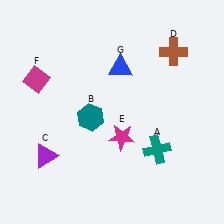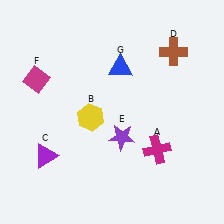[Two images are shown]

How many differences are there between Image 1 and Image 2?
There are 3 differences between the two images.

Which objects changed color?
A changed from teal to magenta. B changed from teal to yellow. E changed from magenta to purple.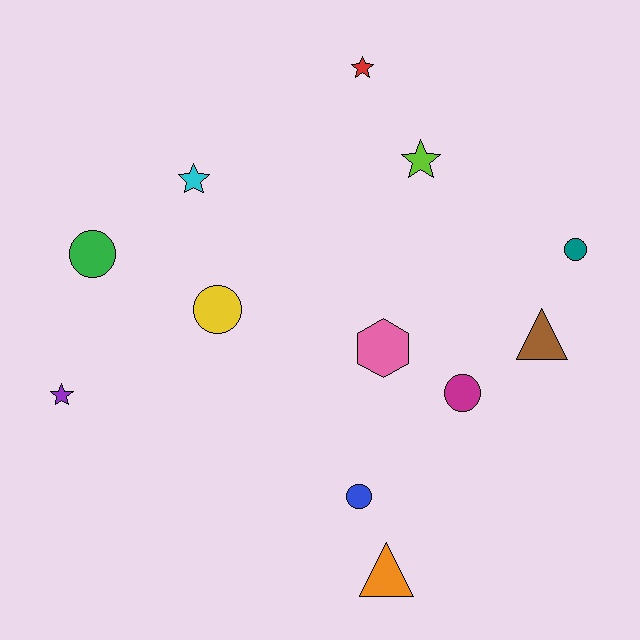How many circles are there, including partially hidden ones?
There are 5 circles.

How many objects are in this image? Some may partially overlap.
There are 12 objects.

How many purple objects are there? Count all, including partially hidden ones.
There is 1 purple object.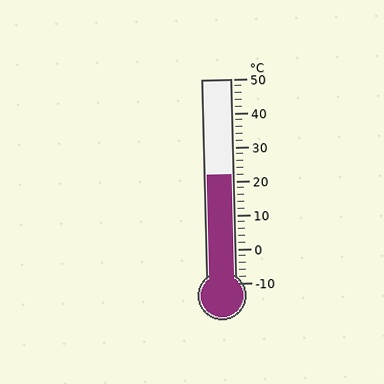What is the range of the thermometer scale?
The thermometer scale ranges from -10°C to 50°C.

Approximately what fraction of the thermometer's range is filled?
The thermometer is filled to approximately 55% of its range.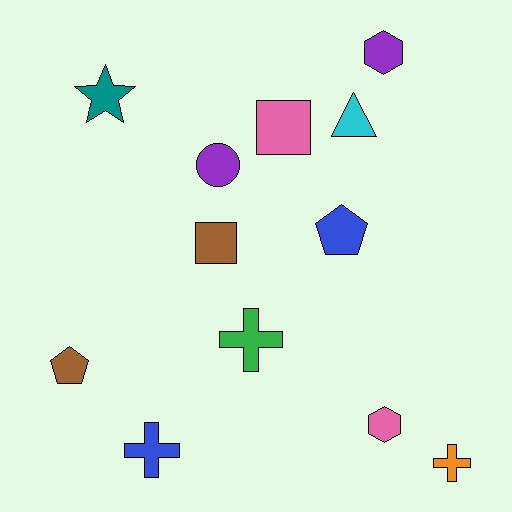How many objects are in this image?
There are 12 objects.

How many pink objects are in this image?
There are 2 pink objects.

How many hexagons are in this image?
There are 2 hexagons.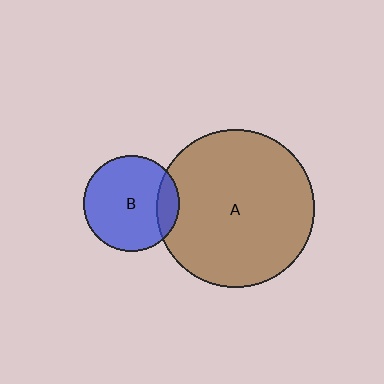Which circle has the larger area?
Circle A (brown).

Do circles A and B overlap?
Yes.